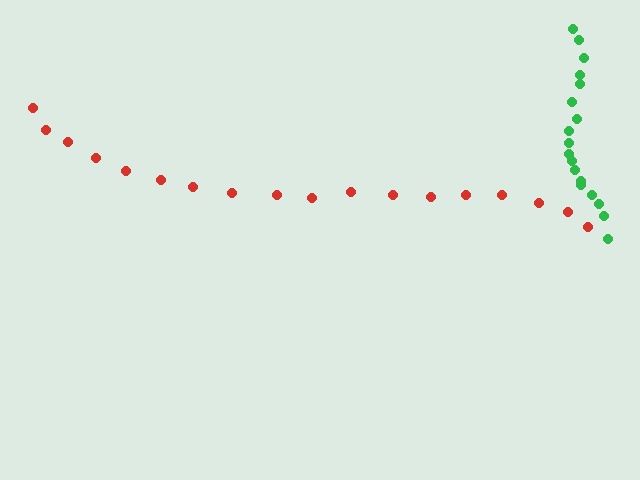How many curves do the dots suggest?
There are 2 distinct paths.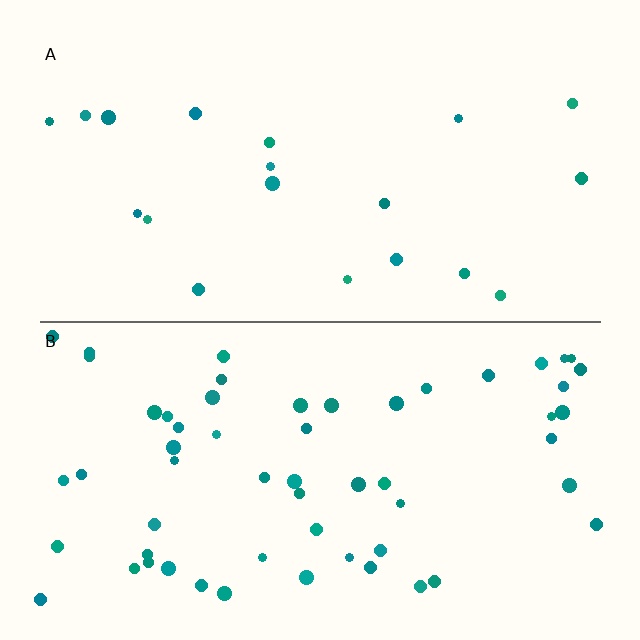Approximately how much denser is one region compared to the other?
Approximately 3.0× — region B over region A.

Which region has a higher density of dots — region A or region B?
B (the bottom).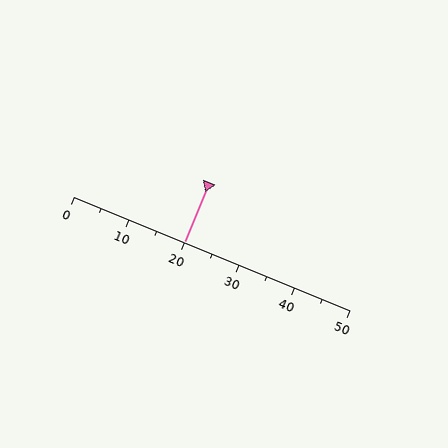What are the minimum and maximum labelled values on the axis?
The axis runs from 0 to 50.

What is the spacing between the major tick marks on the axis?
The major ticks are spaced 10 apart.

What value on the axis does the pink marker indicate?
The marker indicates approximately 20.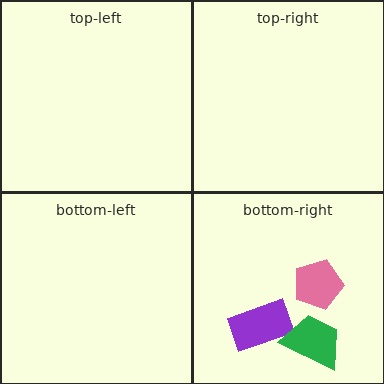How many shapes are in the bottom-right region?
3.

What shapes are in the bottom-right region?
The purple rectangle, the pink pentagon, the green trapezoid.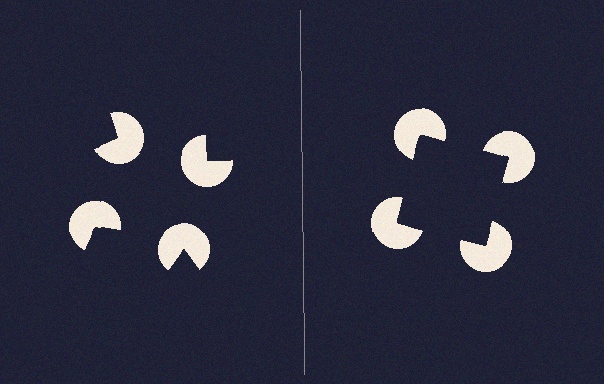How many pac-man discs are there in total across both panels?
8 — 4 on each side.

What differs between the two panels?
The pac-man discs are positioned identically on both sides; only the wedge orientations differ. On the right they align to a square; on the left they are misaligned.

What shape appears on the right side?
An illusory square.